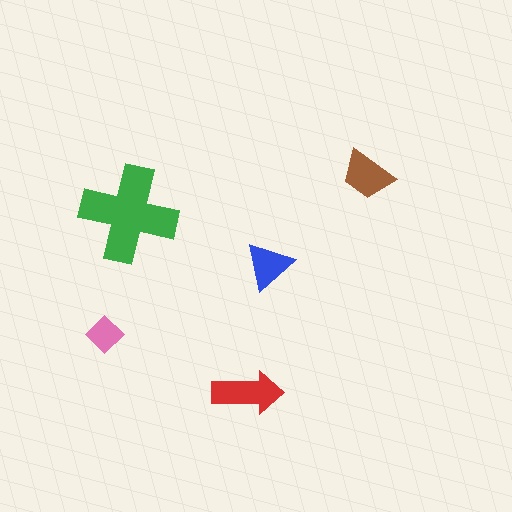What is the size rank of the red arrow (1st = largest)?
2nd.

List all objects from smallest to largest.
The pink diamond, the blue triangle, the brown trapezoid, the red arrow, the green cross.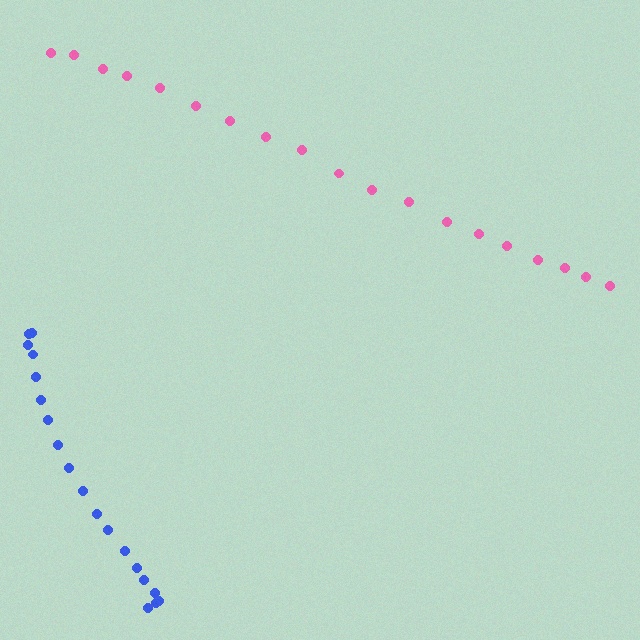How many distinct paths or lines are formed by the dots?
There are 2 distinct paths.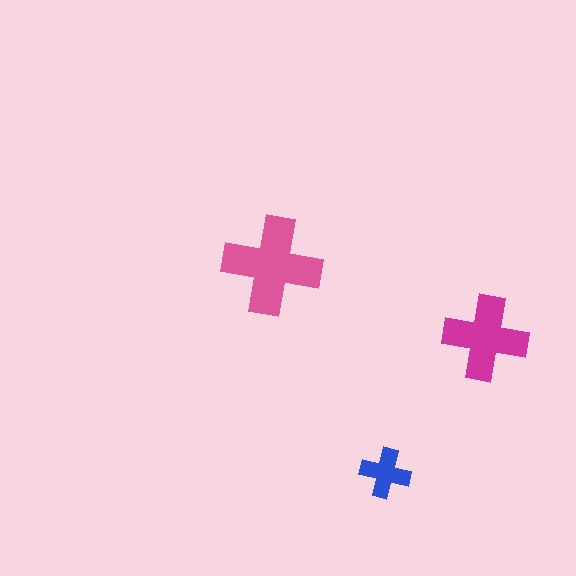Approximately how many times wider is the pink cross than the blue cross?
About 2 times wider.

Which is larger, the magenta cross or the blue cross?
The magenta one.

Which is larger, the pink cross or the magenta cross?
The pink one.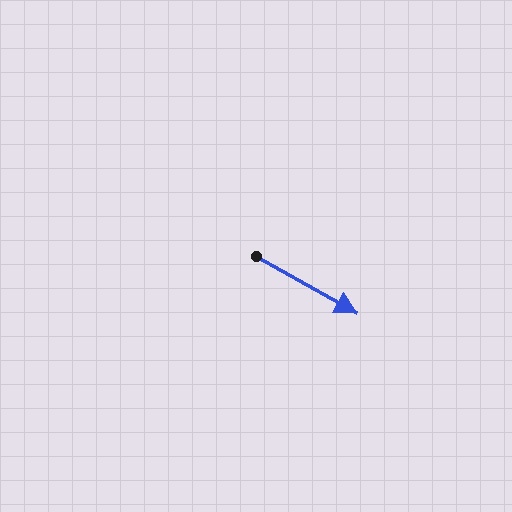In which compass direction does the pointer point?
Southeast.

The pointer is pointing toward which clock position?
Roughly 4 o'clock.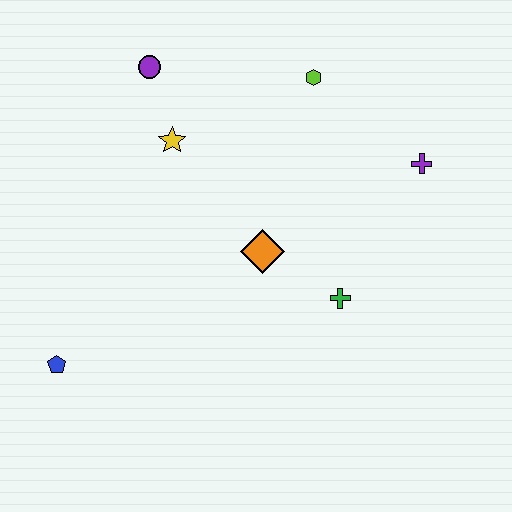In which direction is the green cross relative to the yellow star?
The green cross is to the right of the yellow star.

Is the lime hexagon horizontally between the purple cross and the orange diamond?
Yes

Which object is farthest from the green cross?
The purple circle is farthest from the green cross.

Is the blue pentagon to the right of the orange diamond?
No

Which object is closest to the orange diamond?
The green cross is closest to the orange diamond.